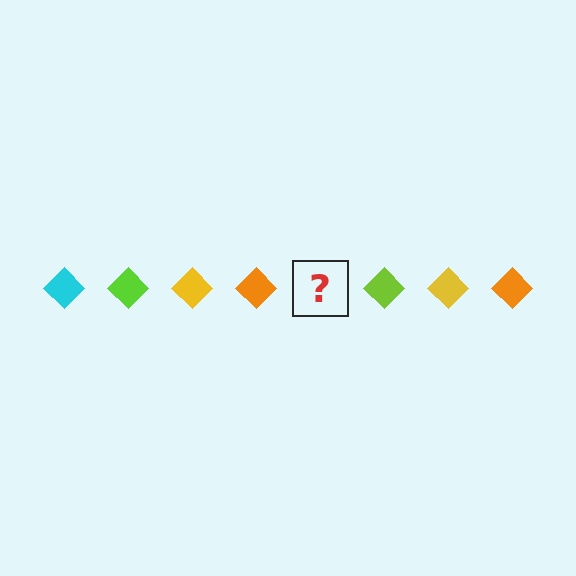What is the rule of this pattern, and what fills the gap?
The rule is that the pattern cycles through cyan, lime, yellow, orange diamonds. The gap should be filled with a cyan diamond.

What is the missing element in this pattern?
The missing element is a cyan diamond.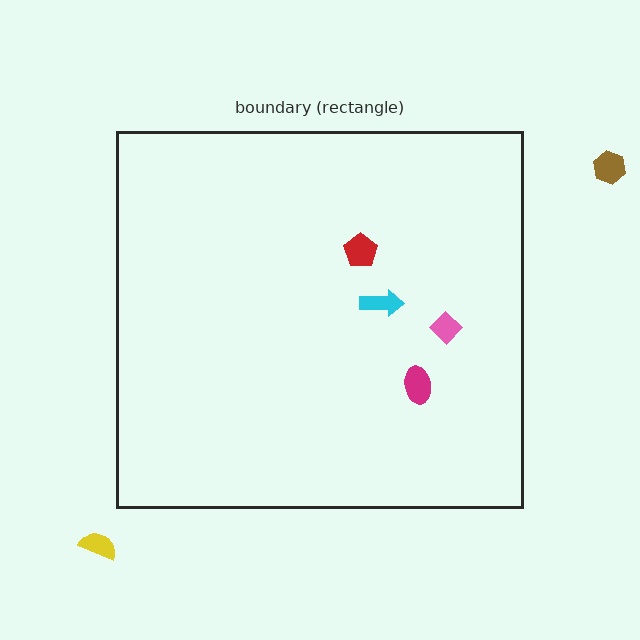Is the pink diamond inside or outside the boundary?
Inside.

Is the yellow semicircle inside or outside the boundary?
Outside.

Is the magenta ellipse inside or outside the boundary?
Inside.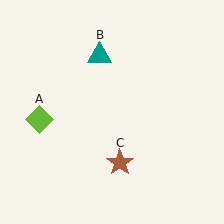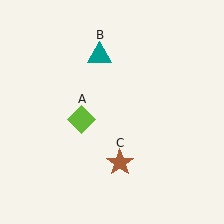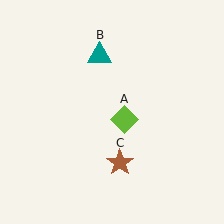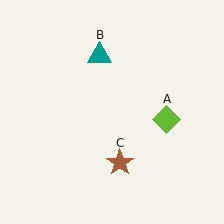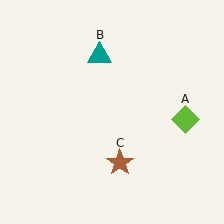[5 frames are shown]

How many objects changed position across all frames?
1 object changed position: lime diamond (object A).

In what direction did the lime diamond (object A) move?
The lime diamond (object A) moved right.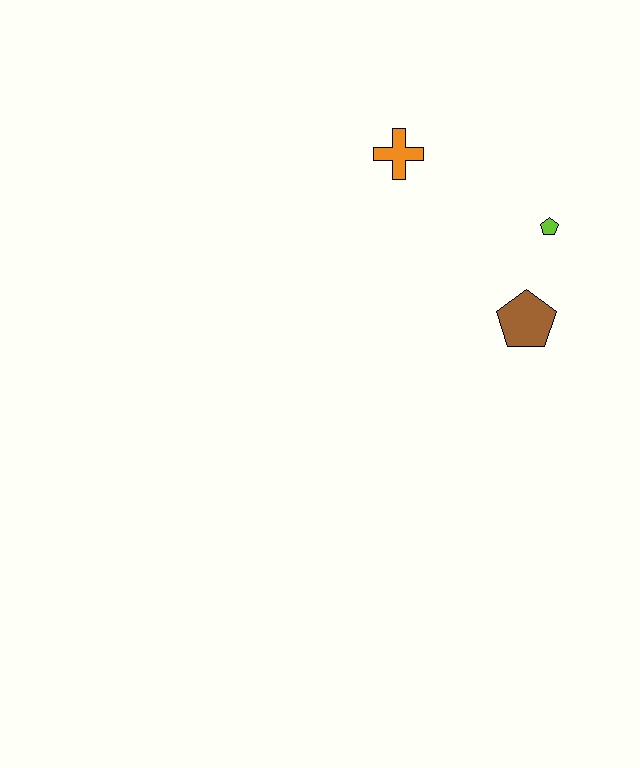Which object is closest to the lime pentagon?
The brown pentagon is closest to the lime pentagon.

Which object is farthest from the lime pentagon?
The orange cross is farthest from the lime pentagon.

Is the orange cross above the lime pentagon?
Yes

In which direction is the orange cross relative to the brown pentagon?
The orange cross is above the brown pentagon.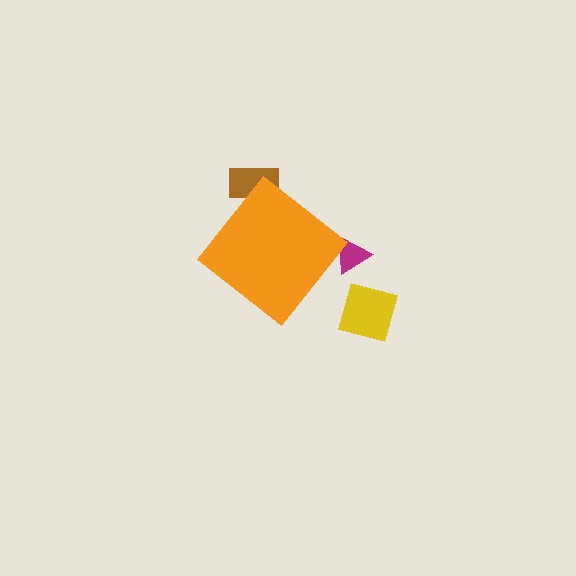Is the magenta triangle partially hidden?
Yes, the magenta triangle is partially hidden behind the orange diamond.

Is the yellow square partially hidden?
No, the yellow square is fully visible.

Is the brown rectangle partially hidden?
Yes, the brown rectangle is partially hidden behind the orange diamond.